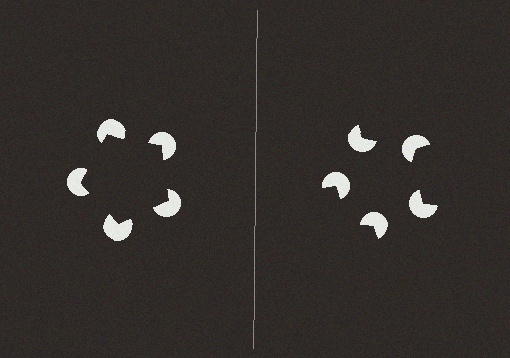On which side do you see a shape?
An illusory pentagon appears on the left side. On the right side the wedge cuts are rotated, so no coherent shape forms.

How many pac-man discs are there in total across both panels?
10 — 5 on each side.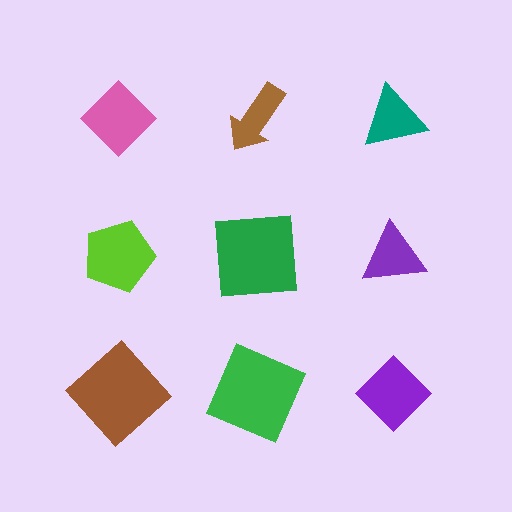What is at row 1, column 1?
A pink diamond.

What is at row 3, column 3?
A purple diamond.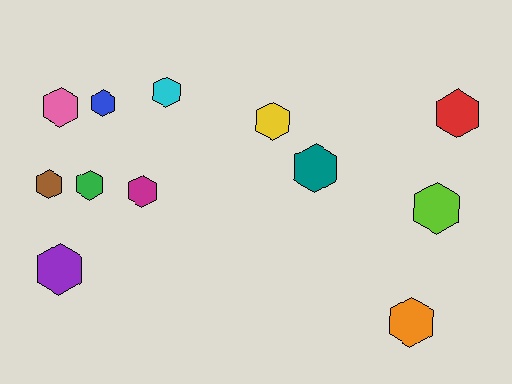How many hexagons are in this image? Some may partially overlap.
There are 12 hexagons.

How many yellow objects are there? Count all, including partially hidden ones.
There is 1 yellow object.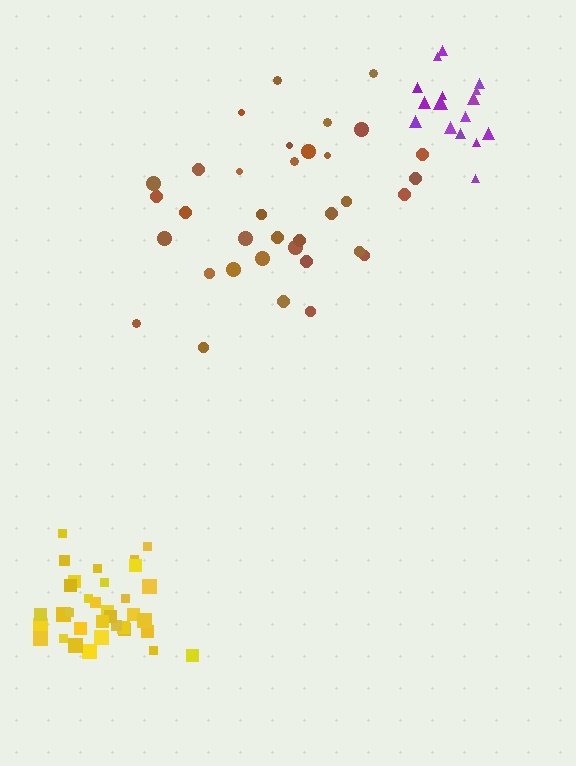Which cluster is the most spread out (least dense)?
Brown.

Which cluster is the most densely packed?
Purple.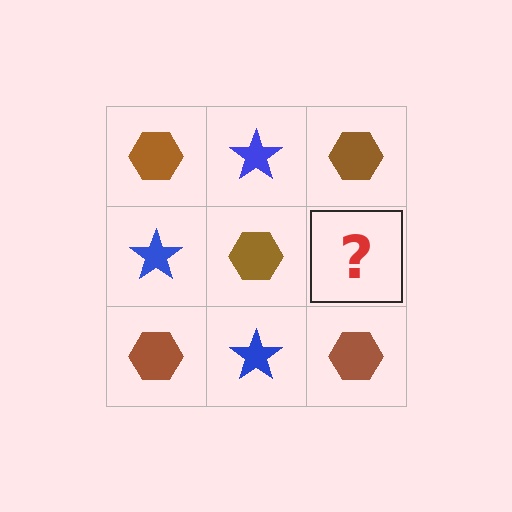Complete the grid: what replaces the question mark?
The question mark should be replaced with a blue star.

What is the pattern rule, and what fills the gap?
The rule is that it alternates brown hexagon and blue star in a checkerboard pattern. The gap should be filled with a blue star.